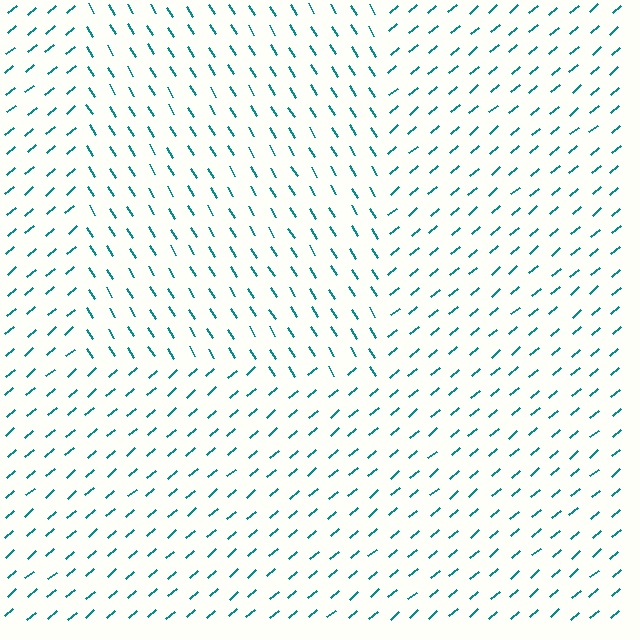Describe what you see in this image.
The image is filled with small teal line segments. A rectangle region in the image has lines oriented differently from the surrounding lines, creating a visible texture boundary.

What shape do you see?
I see a rectangle.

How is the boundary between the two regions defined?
The boundary is defined purely by a change in line orientation (approximately 81 degrees difference). All lines are the same color and thickness.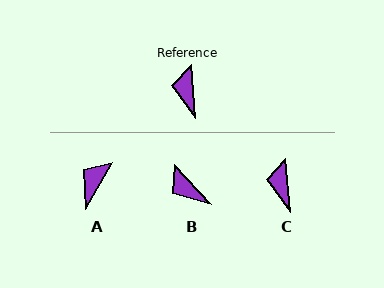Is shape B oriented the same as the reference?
No, it is off by about 38 degrees.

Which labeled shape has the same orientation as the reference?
C.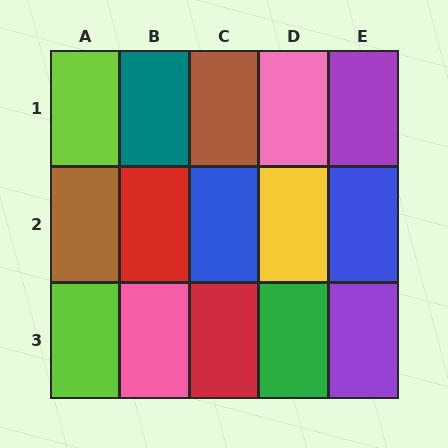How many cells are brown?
2 cells are brown.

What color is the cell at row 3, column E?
Purple.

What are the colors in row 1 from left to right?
Lime, teal, brown, pink, purple.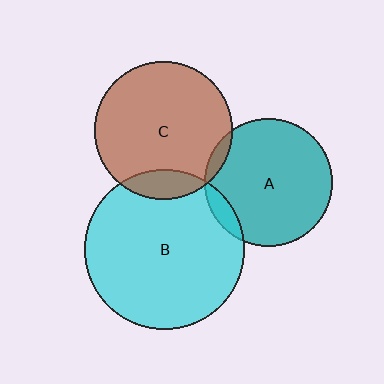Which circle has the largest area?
Circle B (cyan).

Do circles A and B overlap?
Yes.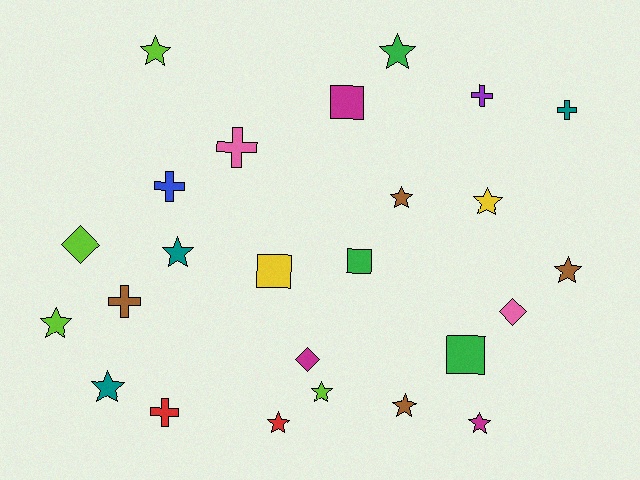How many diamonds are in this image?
There are 3 diamonds.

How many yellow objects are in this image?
There are 2 yellow objects.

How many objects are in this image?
There are 25 objects.